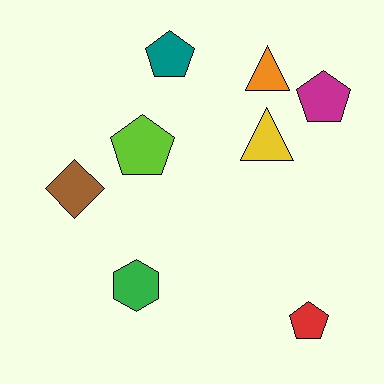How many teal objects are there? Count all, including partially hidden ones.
There is 1 teal object.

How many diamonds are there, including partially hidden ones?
There is 1 diamond.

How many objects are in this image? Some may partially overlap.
There are 8 objects.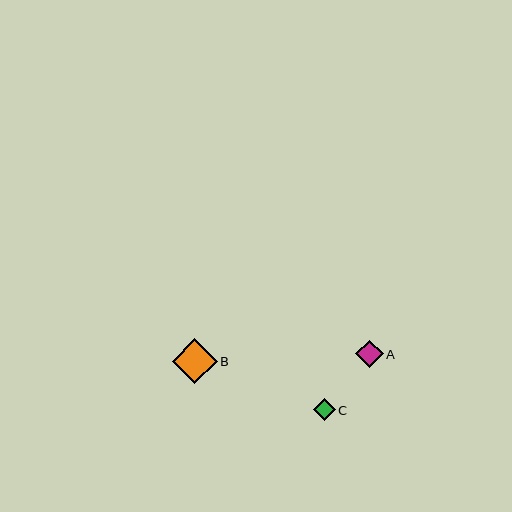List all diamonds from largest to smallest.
From largest to smallest: B, A, C.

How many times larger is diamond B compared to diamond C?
Diamond B is approximately 2.0 times the size of diamond C.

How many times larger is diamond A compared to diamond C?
Diamond A is approximately 1.3 times the size of diamond C.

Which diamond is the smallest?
Diamond C is the smallest with a size of approximately 22 pixels.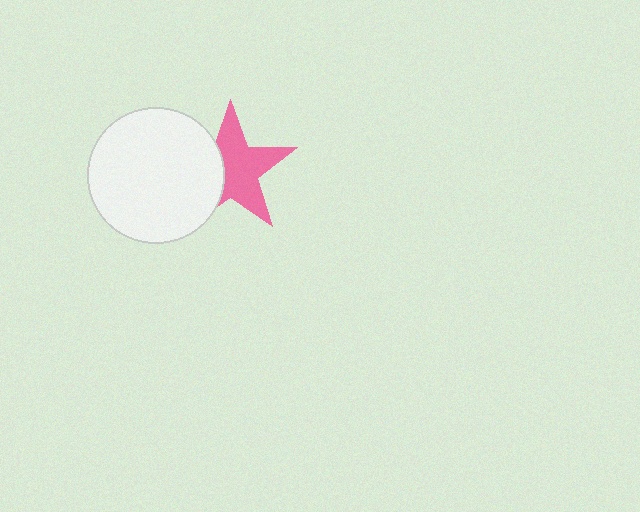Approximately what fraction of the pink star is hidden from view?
Roughly 36% of the pink star is hidden behind the white circle.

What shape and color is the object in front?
The object in front is a white circle.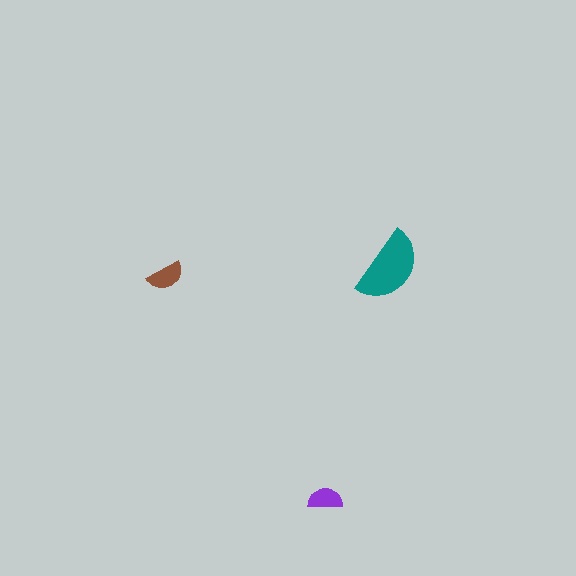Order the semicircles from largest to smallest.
the teal one, the brown one, the purple one.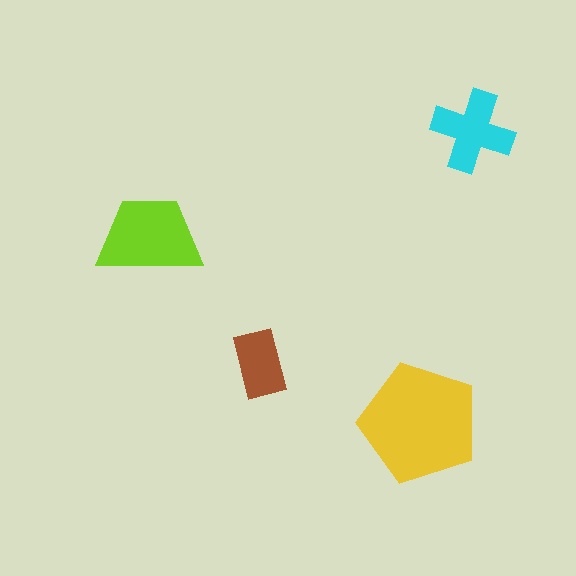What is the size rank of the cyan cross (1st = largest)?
3rd.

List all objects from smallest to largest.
The brown rectangle, the cyan cross, the lime trapezoid, the yellow pentagon.